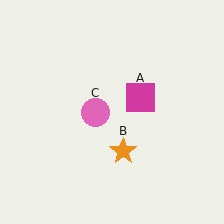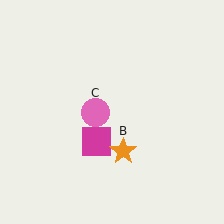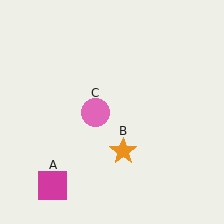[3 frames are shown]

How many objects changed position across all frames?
1 object changed position: magenta square (object A).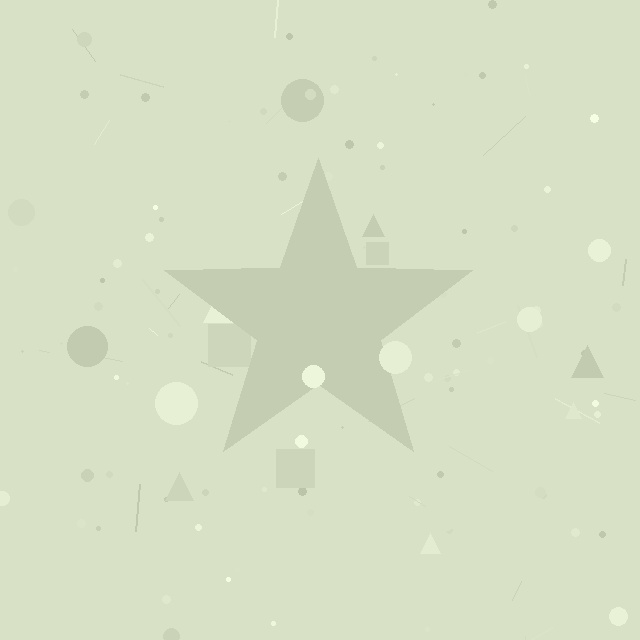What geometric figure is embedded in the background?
A star is embedded in the background.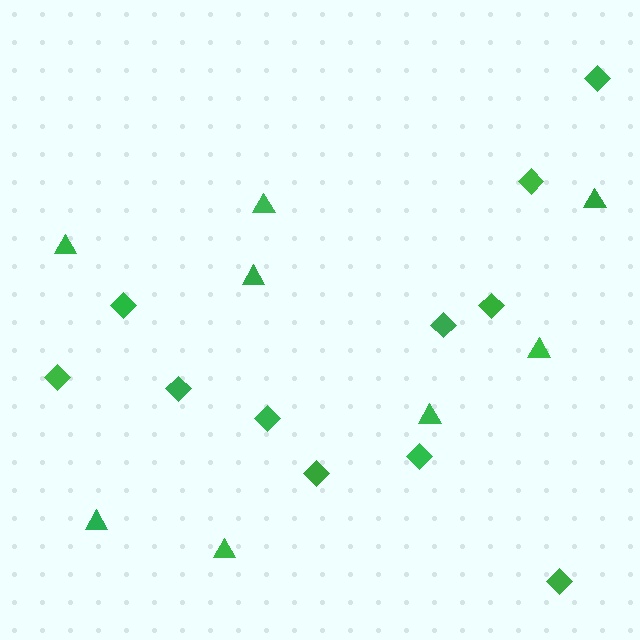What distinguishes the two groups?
There are 2 groups: one group of diamonds (11) and one group of triangles (8).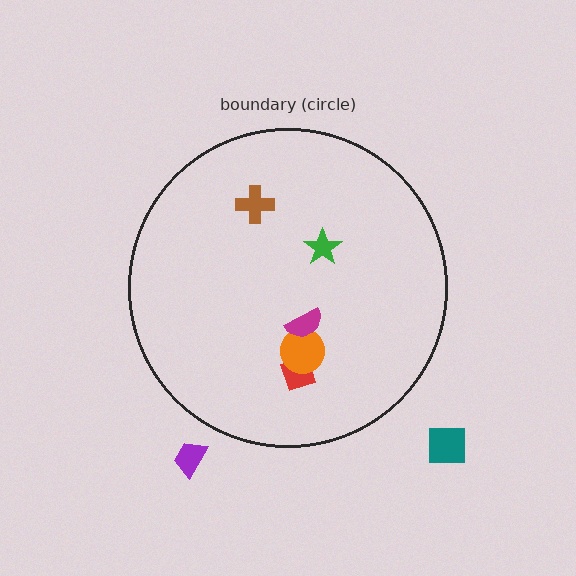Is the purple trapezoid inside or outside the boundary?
Outside.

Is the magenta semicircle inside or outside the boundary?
Inside.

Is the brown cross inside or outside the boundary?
Inside.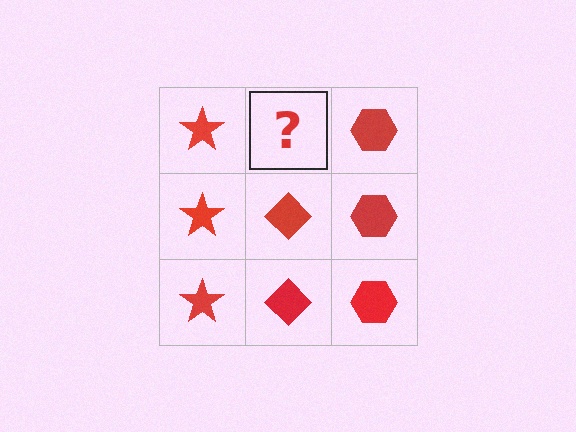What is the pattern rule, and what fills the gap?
The rule is that each column has a consistent shape. The gap should be filled with a red diamond.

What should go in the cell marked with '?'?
The missing cell should contain a red diamond.